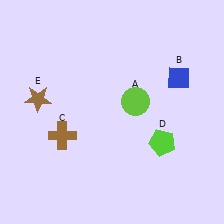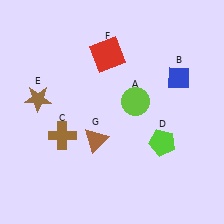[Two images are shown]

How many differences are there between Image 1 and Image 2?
There are 2 differences between the two images.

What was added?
A red square (F), a brown triangle (G) were added in Image 2.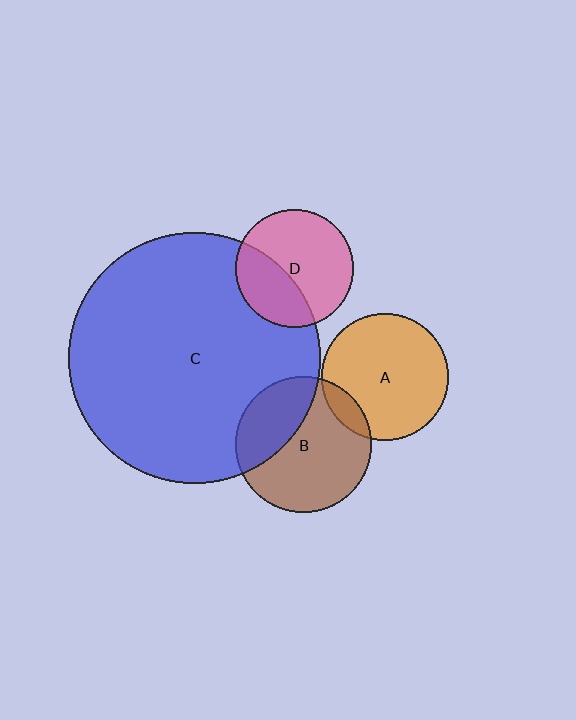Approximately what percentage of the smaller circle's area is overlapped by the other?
Approximately 35%.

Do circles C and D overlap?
Yes.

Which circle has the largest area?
Circle C (blue).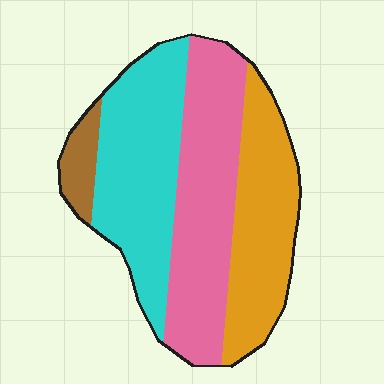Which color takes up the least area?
Brown, at roughly 5%.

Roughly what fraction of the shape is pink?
Pink takes up about one third (1/3) of the shape.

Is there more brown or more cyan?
Cyan.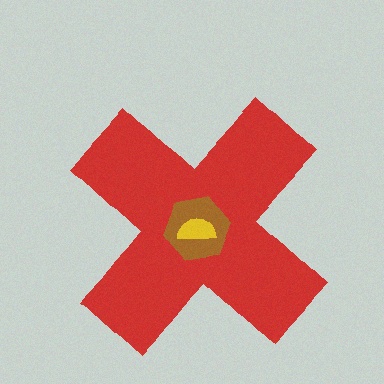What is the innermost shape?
The yellow semicircle.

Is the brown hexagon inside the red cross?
Yes.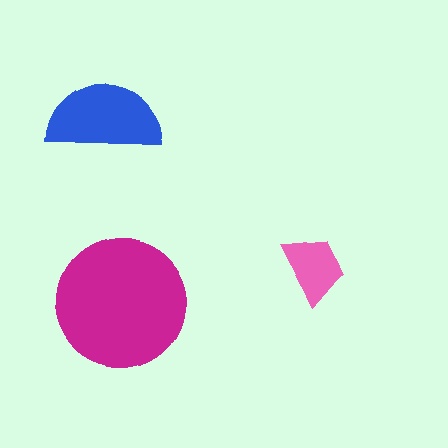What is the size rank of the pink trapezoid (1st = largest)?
3rd.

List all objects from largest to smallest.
The magenta circle, the blue semicircle, the pink trapezoid.